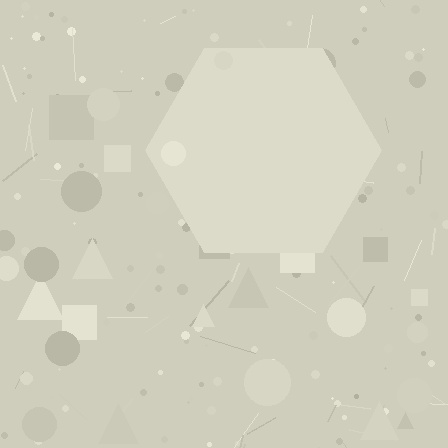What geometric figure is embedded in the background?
A hexagon is embedded in the background.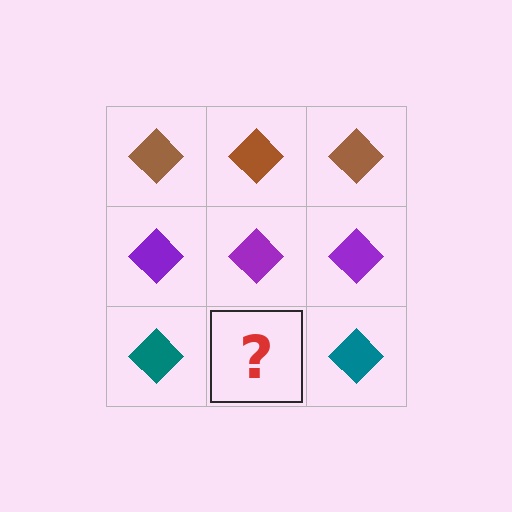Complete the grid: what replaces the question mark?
The question mark should be replaced with a teal diamond.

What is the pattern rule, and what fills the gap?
The rule is that each row has a consistent color. The gap should be filled with a teal diamond.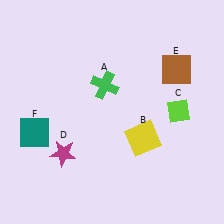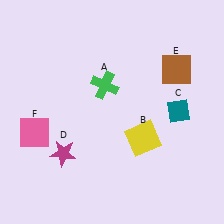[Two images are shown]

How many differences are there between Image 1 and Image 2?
There are 2 differences between the two images.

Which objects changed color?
C changed from lime to teal. F changed from teal to pink.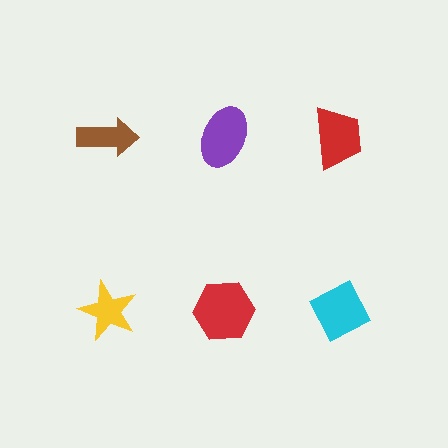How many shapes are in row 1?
3 shapes.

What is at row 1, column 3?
A red trapezoid.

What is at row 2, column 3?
A cyan diamond.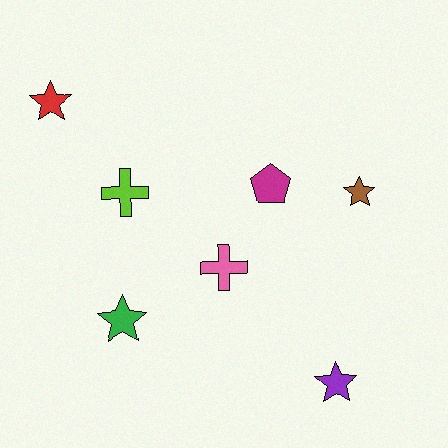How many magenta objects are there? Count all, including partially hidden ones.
There is 1 magenta object.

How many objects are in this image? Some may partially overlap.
There are 7 objects.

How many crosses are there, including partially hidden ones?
There are 2 crosses.